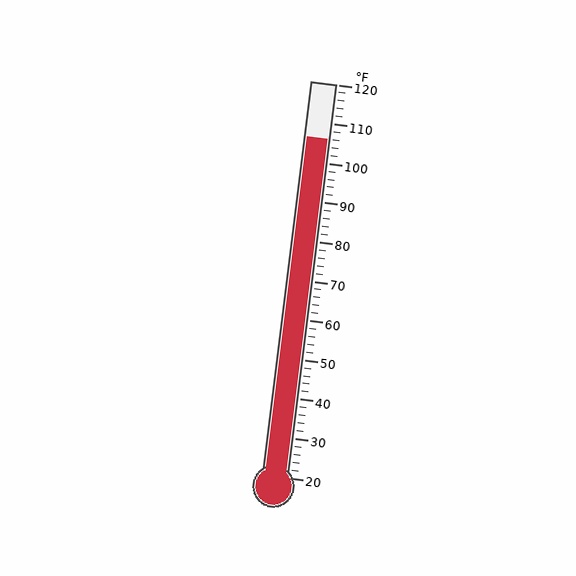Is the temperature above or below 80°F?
The temperature is above 80°F.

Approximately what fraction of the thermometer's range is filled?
The thermometer is filled to approximately 85% of its range.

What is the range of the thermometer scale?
The thermometer scale ranges from 20°F to 120°F.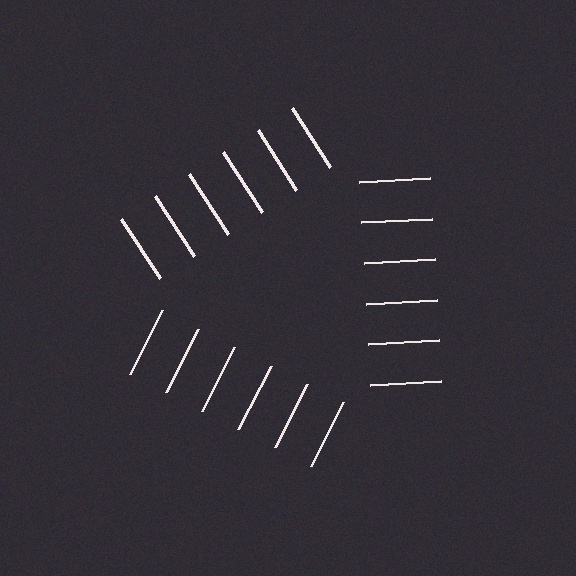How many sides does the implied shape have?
3 sides — the line-ends trace a triangle.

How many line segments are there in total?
18 — 6 along each of the 3 edges.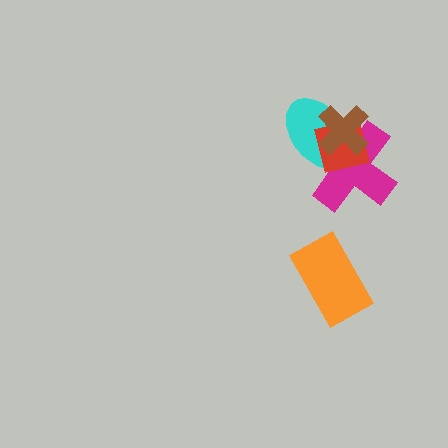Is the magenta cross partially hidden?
Yes, it is partially covered by another shape.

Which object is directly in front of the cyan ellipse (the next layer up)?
The red square is directly in front of the cyan ellipse.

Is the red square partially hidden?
Yes, it is partially covered by another shape.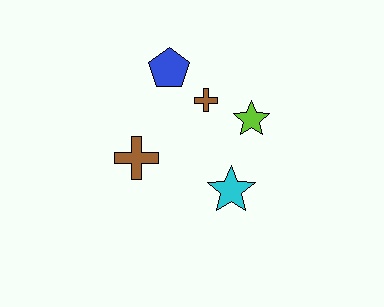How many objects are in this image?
There are 5 objects.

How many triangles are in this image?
There are no triangles.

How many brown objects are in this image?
There are 2 brown objects.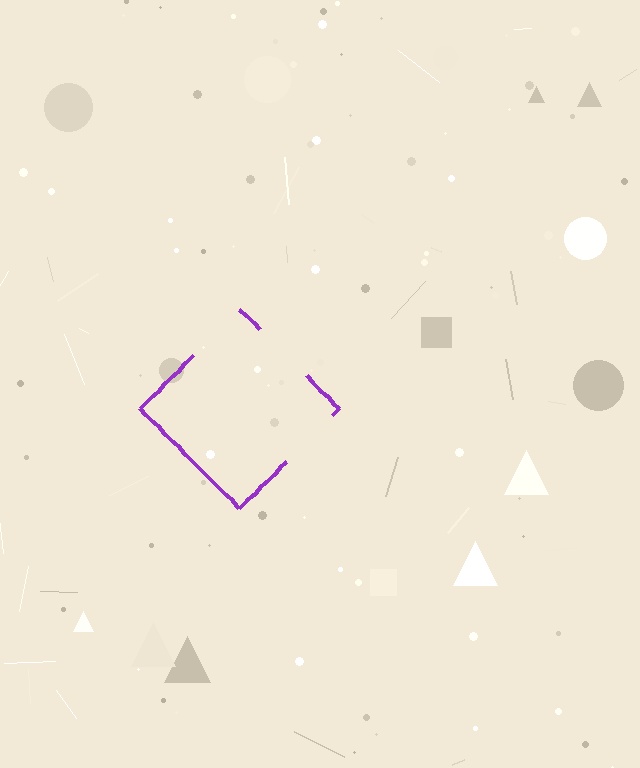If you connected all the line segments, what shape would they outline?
They would outline a diamond.